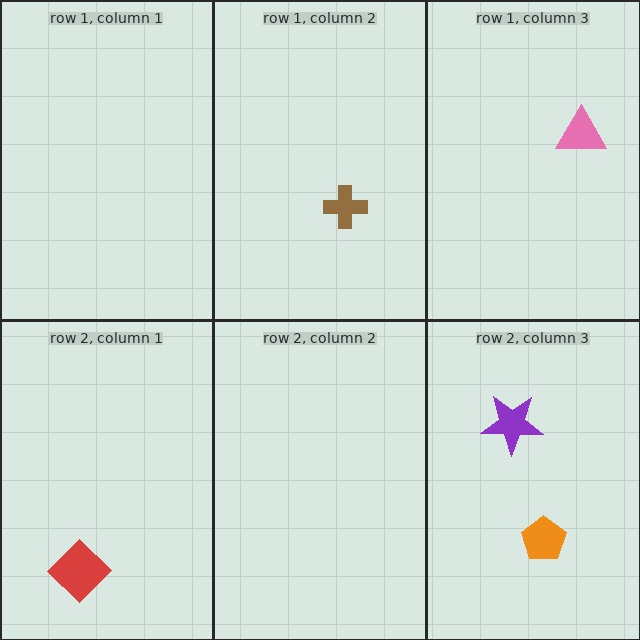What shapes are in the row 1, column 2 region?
The brown cross.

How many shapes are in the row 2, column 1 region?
1.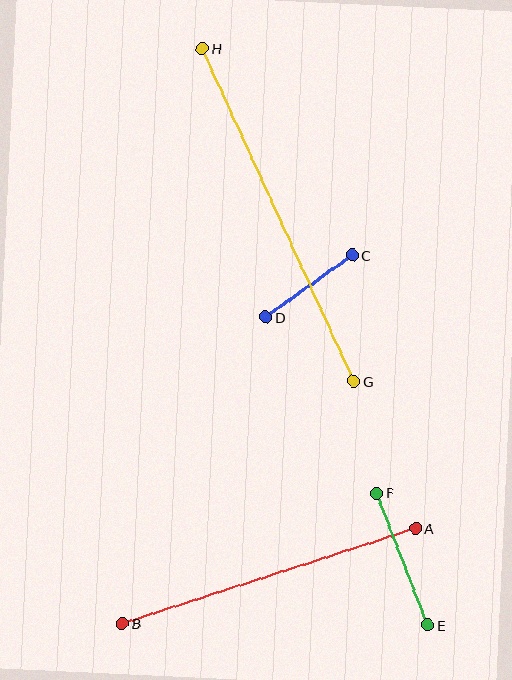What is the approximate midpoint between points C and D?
The midpoint is at approximately (309, 286) pixels.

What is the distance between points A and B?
The distance is approximately 308 pixels.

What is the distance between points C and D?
The distance is approximately 106 pixels.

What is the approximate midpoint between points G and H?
The midpoint is at approximately (278, 215) pixels.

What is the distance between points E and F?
The distance is approximately 142 pixels.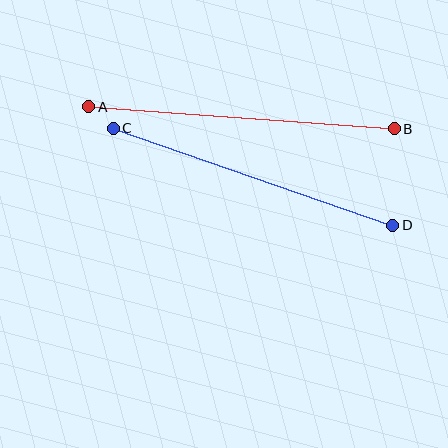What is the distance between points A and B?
The distance is approximately 306 pixels.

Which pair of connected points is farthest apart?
Points A and B are farthest apart.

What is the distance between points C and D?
The distance is approximately 296 pixels.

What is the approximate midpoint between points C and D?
The midpoint is at approximately (253, 177) pixels.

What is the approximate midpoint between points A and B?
The midpoint is at approximately (242, 118) pixels.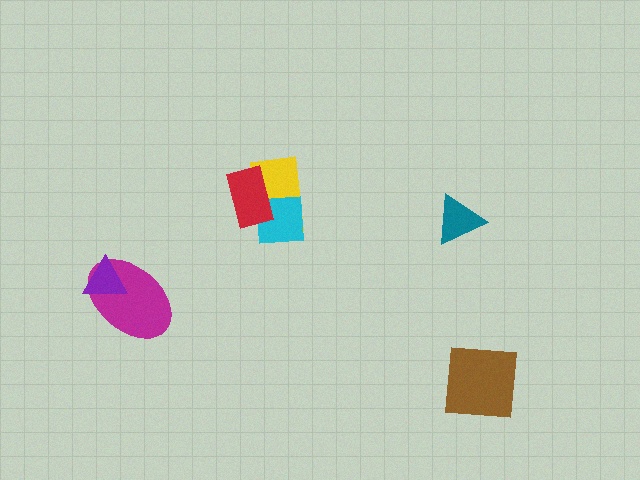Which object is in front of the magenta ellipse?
The purple triangle is in front of the magenta ellipse.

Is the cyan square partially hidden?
Yes, it is partially covered by another shape.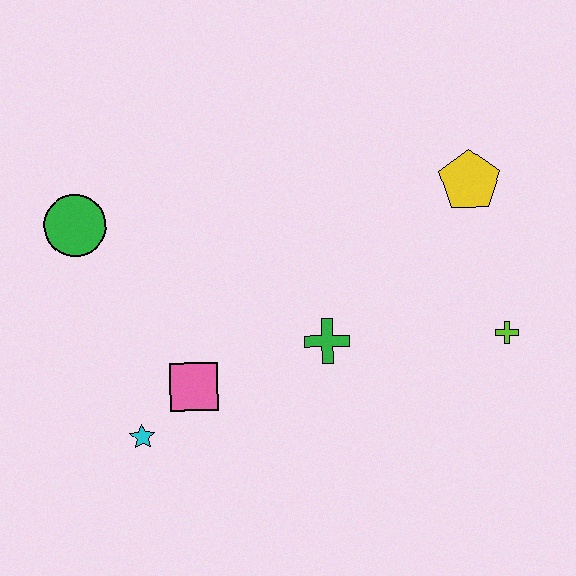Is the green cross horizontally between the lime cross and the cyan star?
Yes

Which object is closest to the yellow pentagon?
The lime cross is closest to the yellow pentagon.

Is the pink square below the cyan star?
No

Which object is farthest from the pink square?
The yellow pentagon is farthest from the pink square.